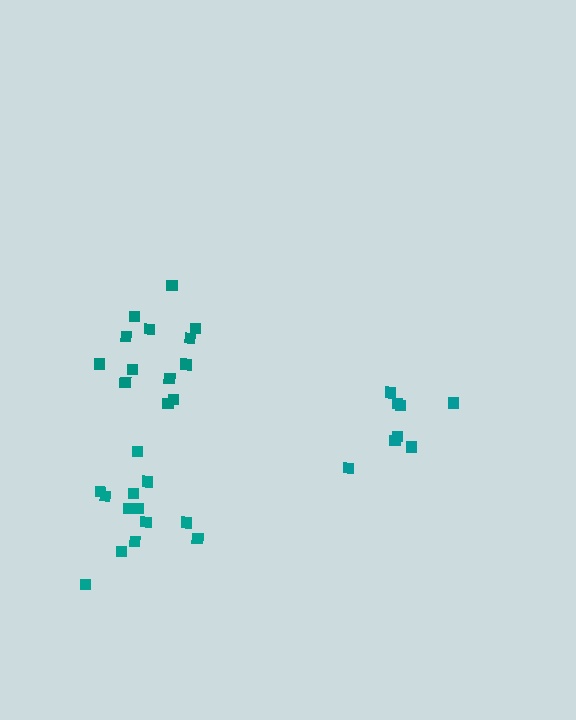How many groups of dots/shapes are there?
There are 3 groups.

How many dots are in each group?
Group 1: 13 dots, Group 2: 13 dots, Group 3: 8 dots (34 total).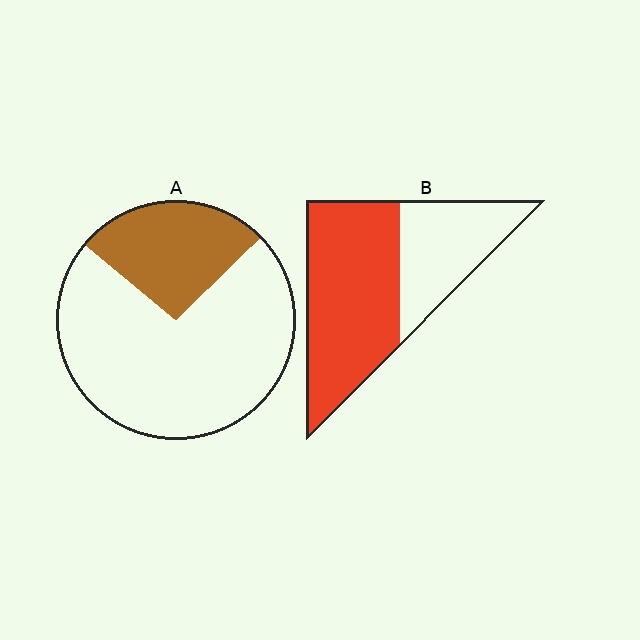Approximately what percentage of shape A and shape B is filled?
A is approximately 25% and B is approximately 65%.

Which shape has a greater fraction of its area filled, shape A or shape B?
Shape B.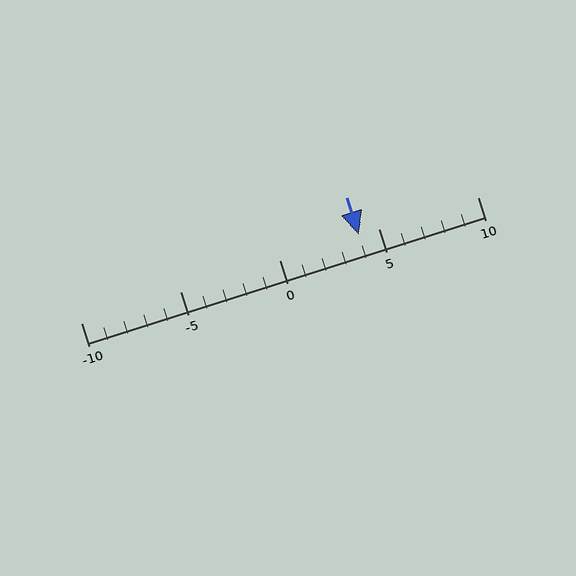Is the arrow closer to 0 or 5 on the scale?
The arrow is closer to 5.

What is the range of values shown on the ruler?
The ruler shows values from -10 to 10.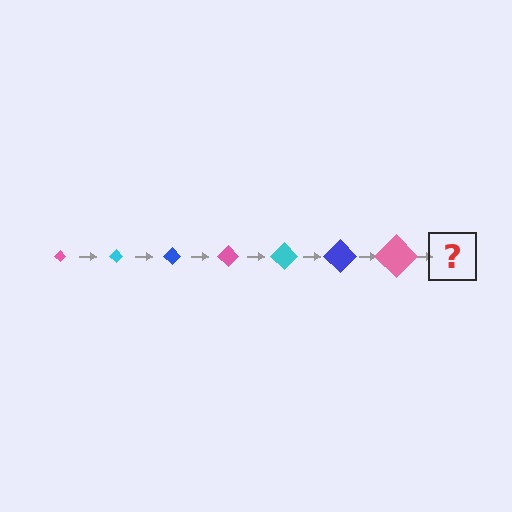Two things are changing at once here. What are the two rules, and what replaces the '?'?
The two rules are that the diamond grows larger each step and the color cycles through pink, cyan, and blue. The '?' should be a cyan diamond, larger than the previous one.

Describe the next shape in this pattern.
It should be a cyan diamond, larger than the previous one.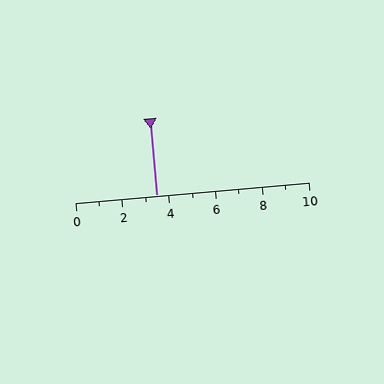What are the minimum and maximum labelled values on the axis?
The axis runs from 0 to 10.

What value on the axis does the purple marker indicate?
The marker indicates approximately 3.5.